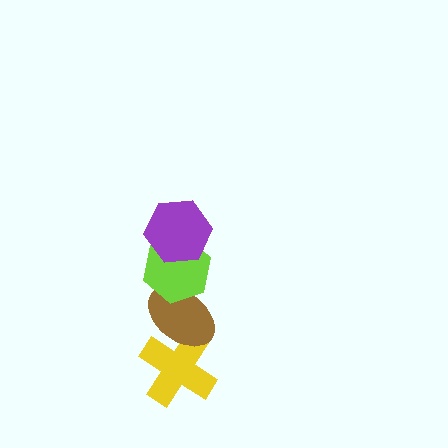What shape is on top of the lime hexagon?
The purple hexagon is on top of the lime hexagon.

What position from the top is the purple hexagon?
The purple hexagon is 1st from the top.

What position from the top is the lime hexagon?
The lime hexagon is 2nd from the top.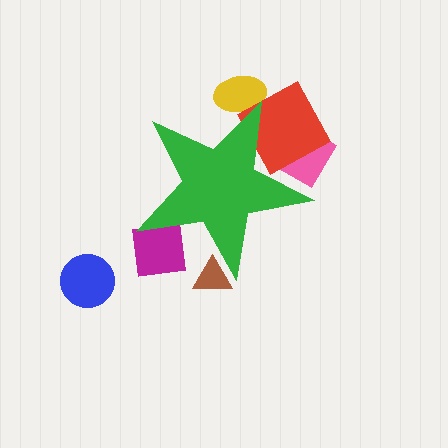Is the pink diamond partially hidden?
Yes, the pink diamond is partially hidden behind the green star.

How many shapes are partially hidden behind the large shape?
5 shapes are partially hidden.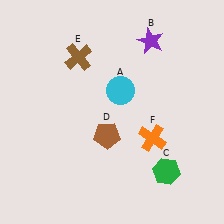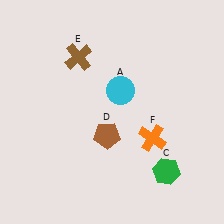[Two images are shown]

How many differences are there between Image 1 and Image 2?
There is 1 difference between the two images.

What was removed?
The purple star (B) was removed in Image 2.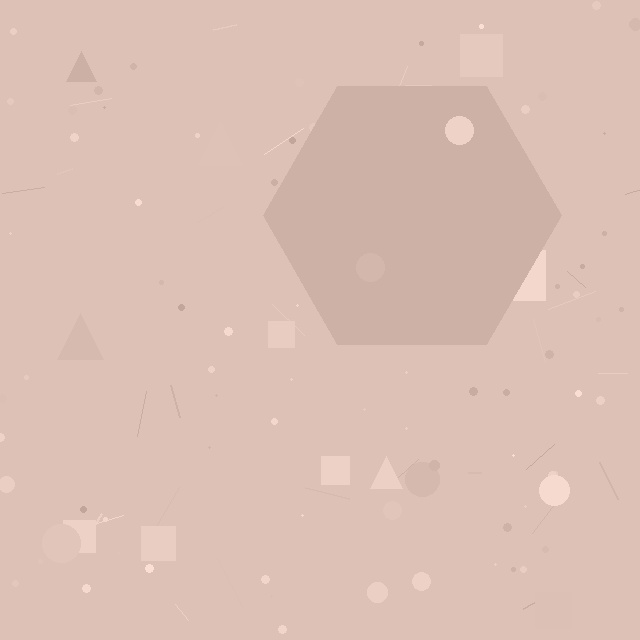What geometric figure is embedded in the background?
A hexagon is embedded in the background.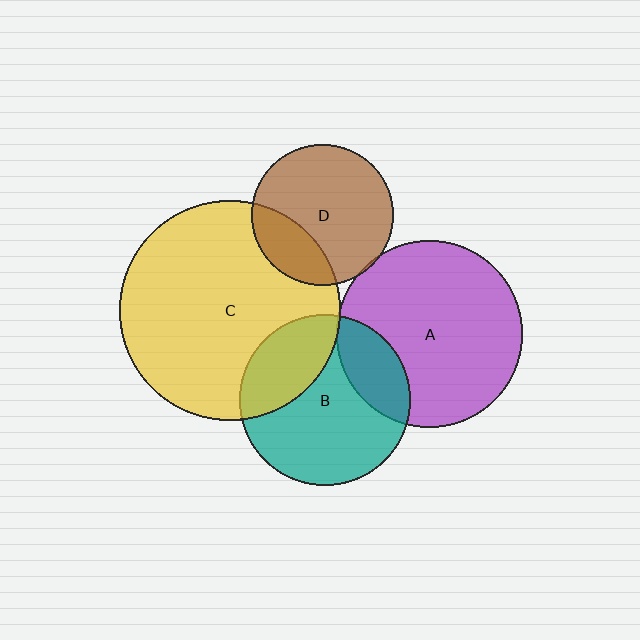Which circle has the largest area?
Circle C (yellow).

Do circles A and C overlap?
Yes.